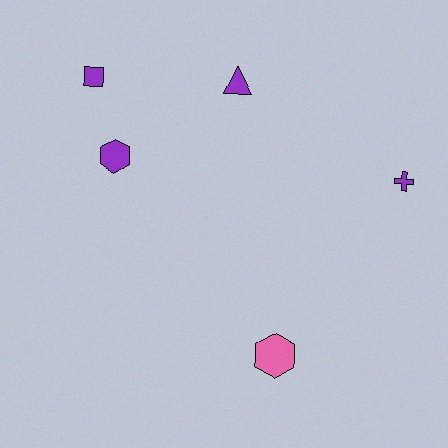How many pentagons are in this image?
There are no pentagons.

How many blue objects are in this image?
There are no blue objects.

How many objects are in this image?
There are 5 objects.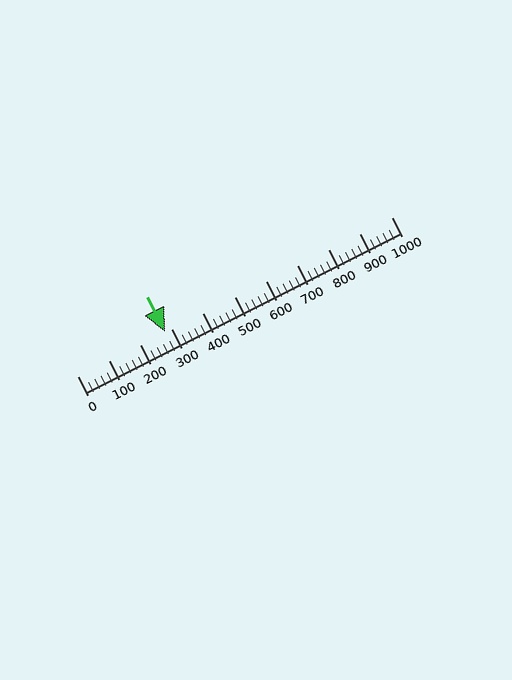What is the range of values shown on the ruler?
The ruler shows values from 0 to 1000.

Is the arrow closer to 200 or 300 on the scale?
The arrow is closer to 300.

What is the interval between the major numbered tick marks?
The major tick marks are spaced 100 units apart.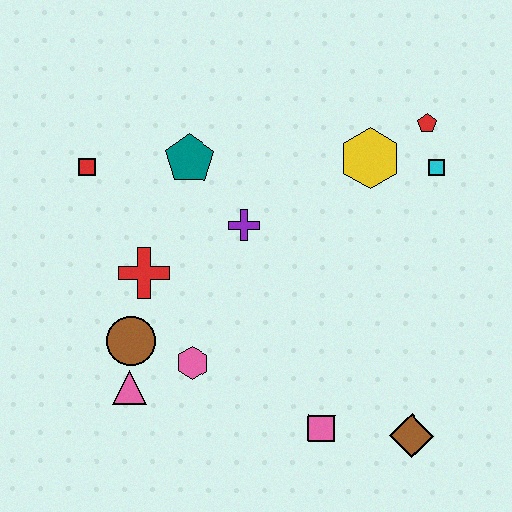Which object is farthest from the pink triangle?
The red pentagon is farthest from the pink triangle.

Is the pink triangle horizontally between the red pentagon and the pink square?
No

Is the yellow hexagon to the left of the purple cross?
No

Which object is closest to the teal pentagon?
The purple cross is closest to the teal pentagon.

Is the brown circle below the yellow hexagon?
Yes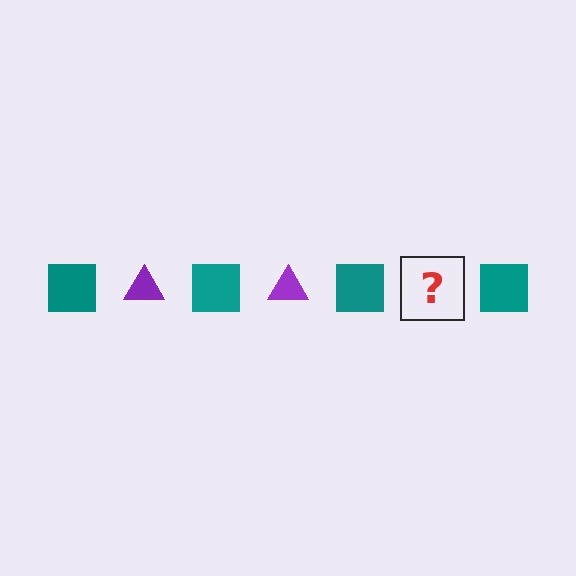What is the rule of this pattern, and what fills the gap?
The rule is that the pattern alternates between teal square and purple triangle. The gap should be filled with a purple triangle.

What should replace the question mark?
The question mark should be replaced with a purple triangle.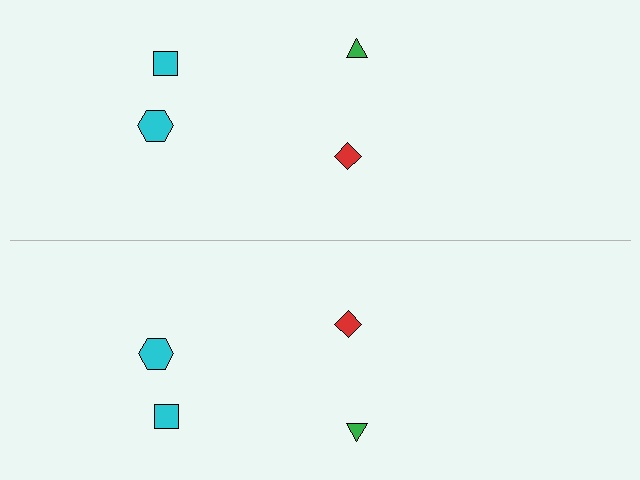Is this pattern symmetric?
Yes, this pattern has bilateral (reflection) symmetry.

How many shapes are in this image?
There are 8 shapes in this image.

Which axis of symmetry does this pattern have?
The pattern has a horizontal axis of symmetry running through the center of the image.